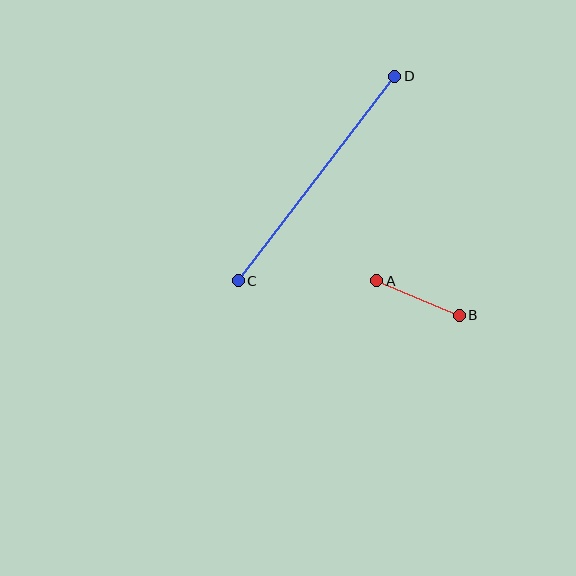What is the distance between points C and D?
The distance is approximately 258 pixels.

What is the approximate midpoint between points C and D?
The midpoint is at approximately (317, 179) pixels.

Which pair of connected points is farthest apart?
Points C and D are farthest apart.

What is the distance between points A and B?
The distance is approximately 89 pixels.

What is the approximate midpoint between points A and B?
The midpoint is at approximately (418, 298) pixels.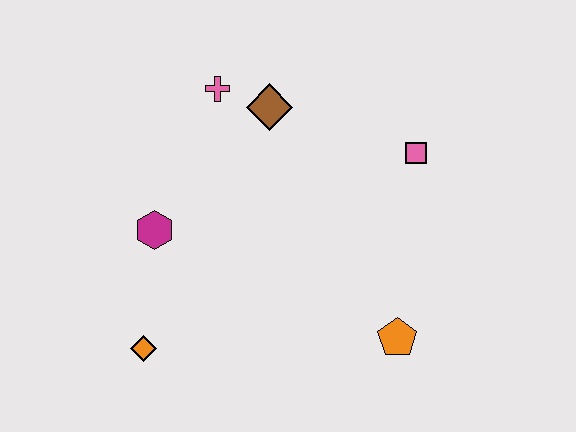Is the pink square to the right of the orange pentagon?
Yes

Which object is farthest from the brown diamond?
The orange diamond is farthest from the brown diamond.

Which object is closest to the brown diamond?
The pink cross is closest to the brown diamond.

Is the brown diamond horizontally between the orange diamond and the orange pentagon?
Yes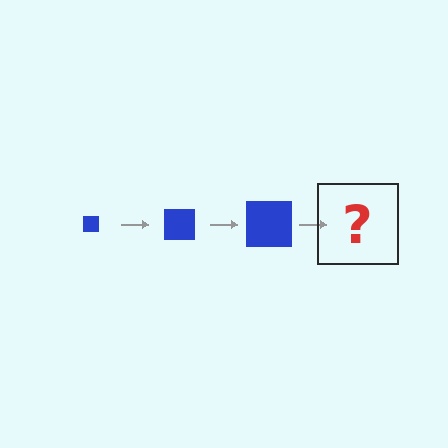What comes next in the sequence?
The next element should be a blue square, larger than the previous one.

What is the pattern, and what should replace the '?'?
The pattern is that the square gets progressively larger each step. The '?' should be a blue square, larger than the previous one.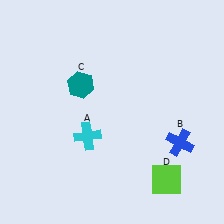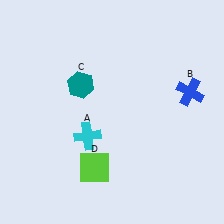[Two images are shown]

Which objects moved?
The objects that moved are: the blue cross (B), the lime square (D).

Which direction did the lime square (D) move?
The lime square (D) moved left.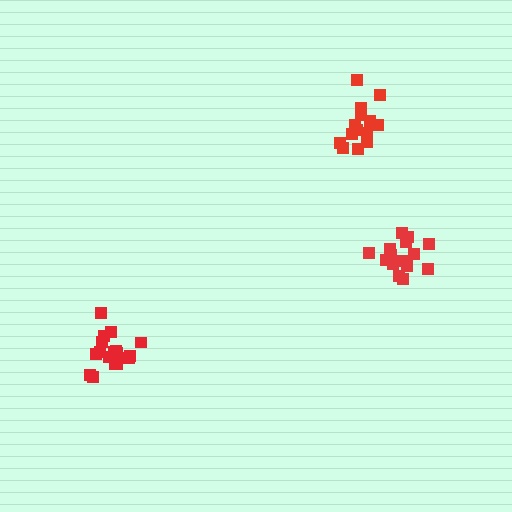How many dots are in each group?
Group 1: 16 dots, Group 2: 15 dots, Group 3: 17 dots (48 total).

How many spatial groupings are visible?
There are 3 spatial groupings.